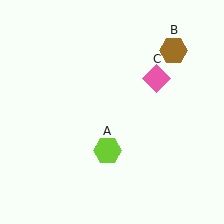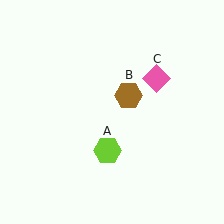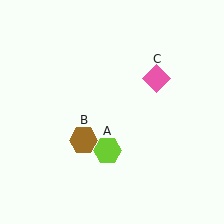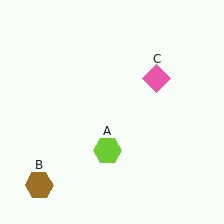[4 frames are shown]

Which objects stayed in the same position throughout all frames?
Lime hexagon (object A) and pink diamond (object C) remained stationary.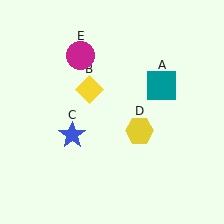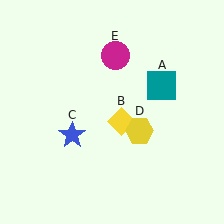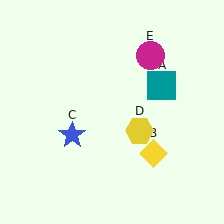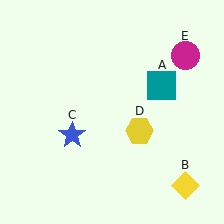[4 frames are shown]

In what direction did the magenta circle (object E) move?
The magenta circle (object E) moved right.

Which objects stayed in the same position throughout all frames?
Teal square (object A) and blue star (object C) and yellow hexagon (object D) remained stationary.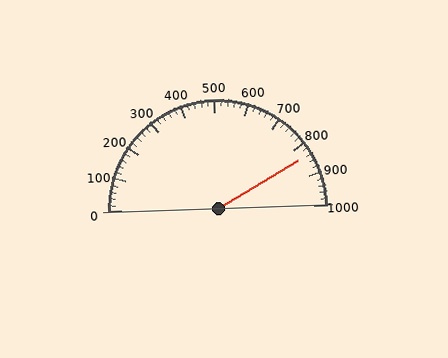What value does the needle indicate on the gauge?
The needle indicates approximately 840.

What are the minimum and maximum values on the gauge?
The gauge ranges from 0 to 1000.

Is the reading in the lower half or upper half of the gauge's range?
The reading is in the upper half of the range (0 to 1000).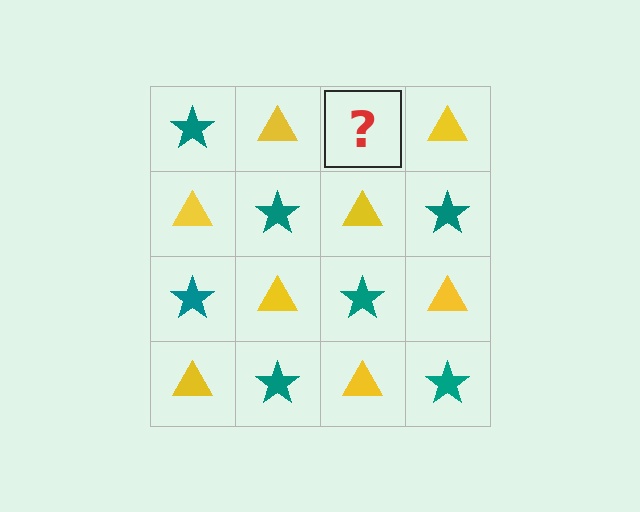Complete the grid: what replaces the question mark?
The question mark should be replaced with a teal star.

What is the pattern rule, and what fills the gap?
The rule is that it alternates teal star and yellow triangle in a checkerboard pattern. The gap should be filled with a teal star.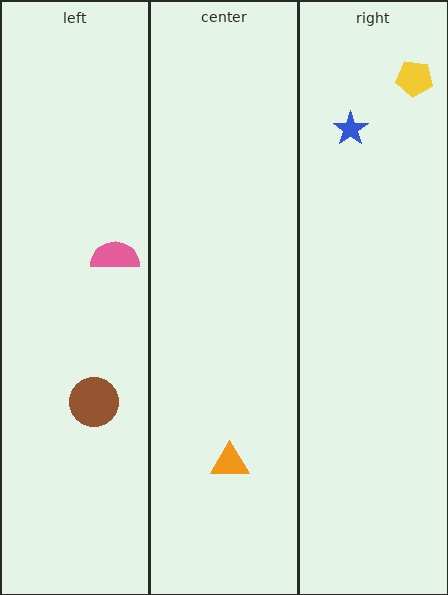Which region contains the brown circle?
The left region.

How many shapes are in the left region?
2.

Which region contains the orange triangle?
The center region.